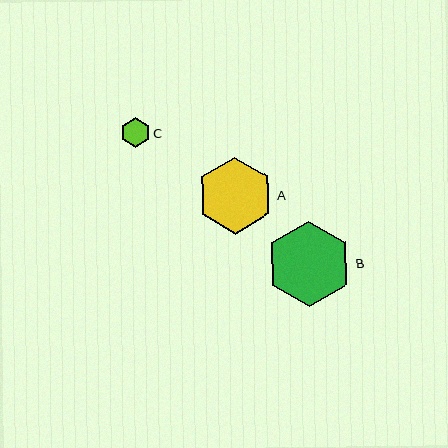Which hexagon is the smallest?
Hexagon C is the smallest with a size of approximately 30 pixels.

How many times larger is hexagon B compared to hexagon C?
Hexagon B is approximately 2.9 times the size of hexagon C.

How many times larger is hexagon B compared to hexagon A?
Hexagon B is approximately 1.1 times the size of hexagon A.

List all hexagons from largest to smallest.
From largest to smallest: B, A, C.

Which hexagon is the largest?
Hexagon B is the largest with a size of approximately 86 pixels.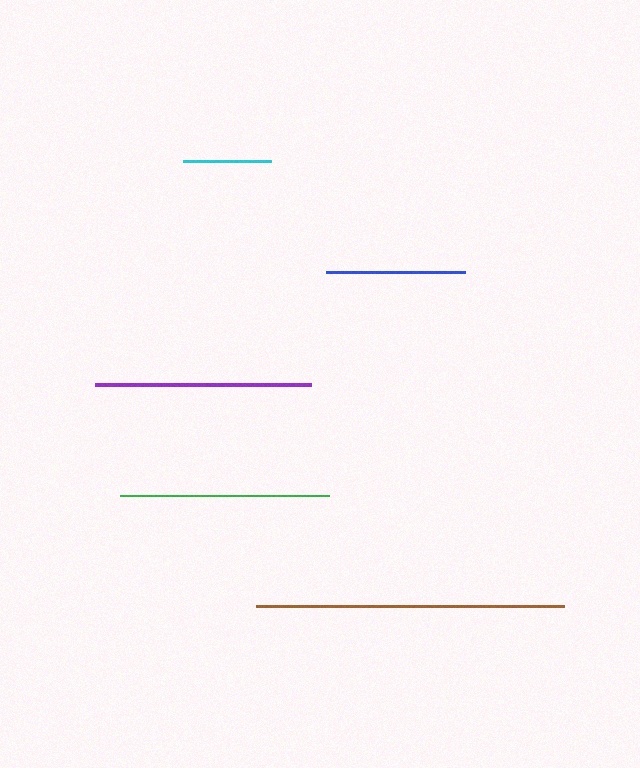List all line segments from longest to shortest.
From longest to shortest: brown, purple, green, blue, cyan.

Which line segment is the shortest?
The cyan line is the shortest at approximately 88 pixels.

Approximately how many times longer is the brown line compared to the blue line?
The brown line is approximately 2.2 times the length of the blue line.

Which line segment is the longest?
The brown line is the longest at approximately 308 pixels.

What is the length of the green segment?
The green segment is approximately 209 pixels long.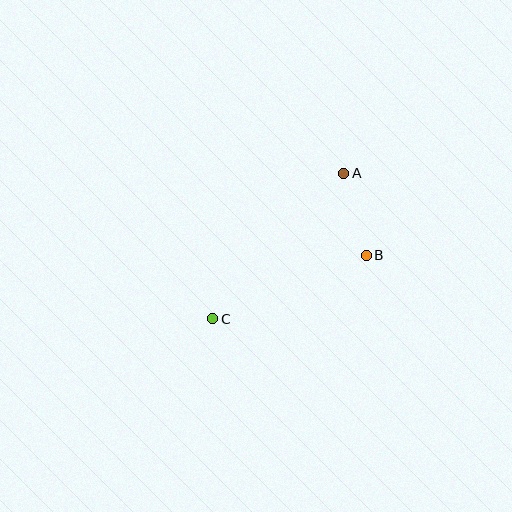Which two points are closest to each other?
Points A and B are closest to each other.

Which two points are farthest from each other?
Points A and C are farthest from each other.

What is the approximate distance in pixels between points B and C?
The distance between B and C is approximately 166 pixels.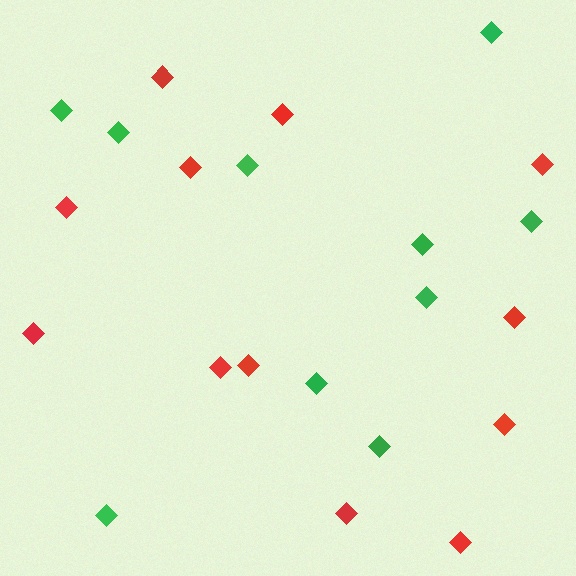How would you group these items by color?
There are 2 groups: one group of green diamonds (10) and one group of red diamonds (12).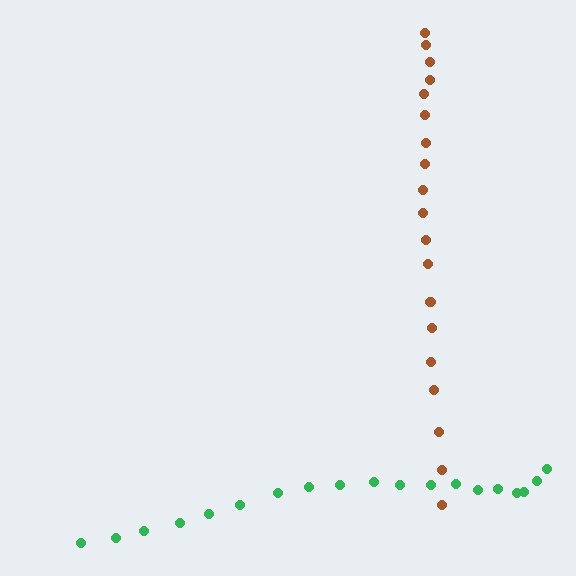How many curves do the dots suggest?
There are 2 distinct paths.